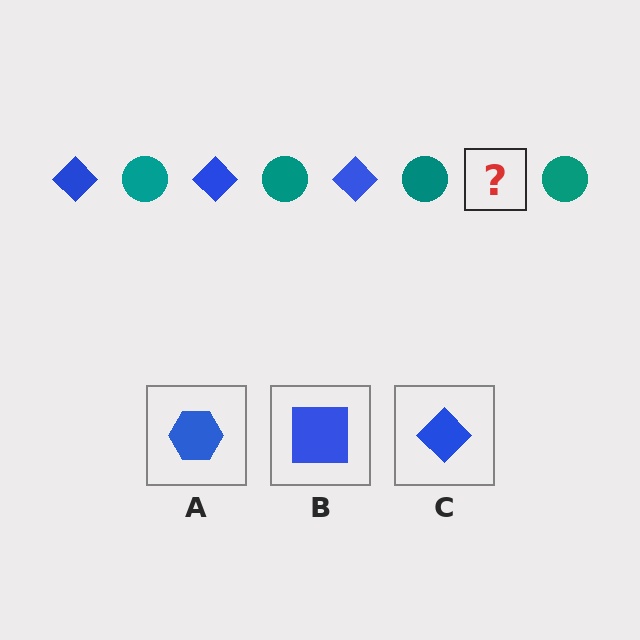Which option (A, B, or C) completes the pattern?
C.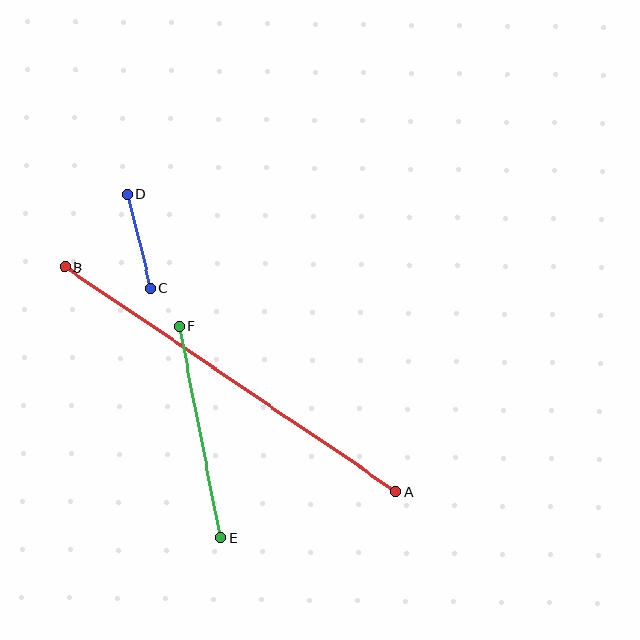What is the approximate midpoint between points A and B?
The midpoint is at approximately (230, 379) pixels.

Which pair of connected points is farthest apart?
Points A and B are farthest apart.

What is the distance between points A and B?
The distance is approximately 400 pixels.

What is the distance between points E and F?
The distance is approximately 216 pixels.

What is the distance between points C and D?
The distance is approximately 97 pixels.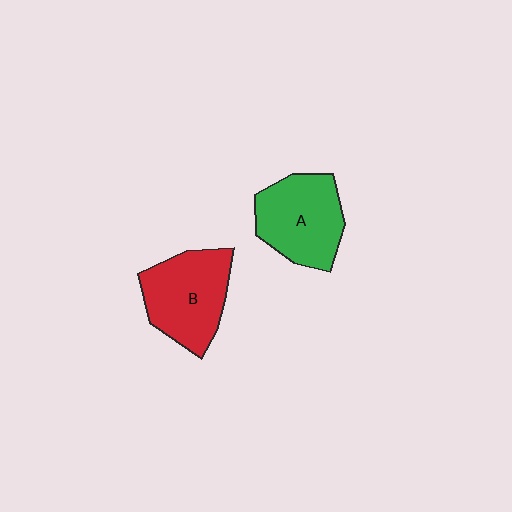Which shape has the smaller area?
Shape A (green).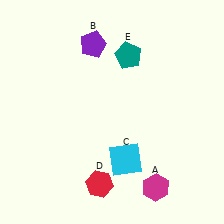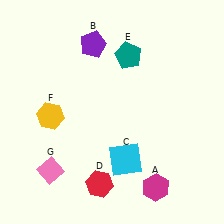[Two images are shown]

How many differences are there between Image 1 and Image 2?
There are 2 differences between the two images.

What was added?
A yellow hexagon (F), a pink diamond (G) were added in Image 2.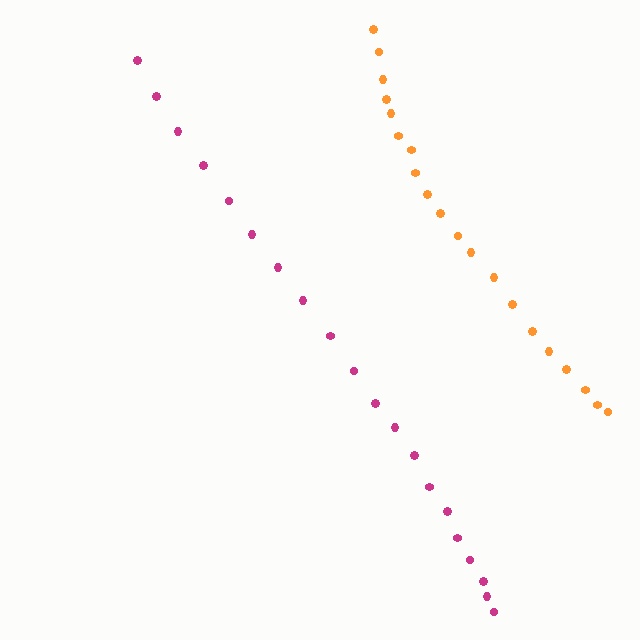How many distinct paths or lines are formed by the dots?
There are 2 distinct paths.